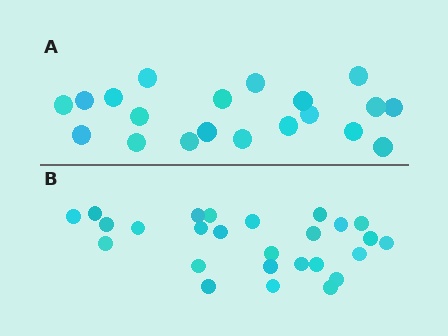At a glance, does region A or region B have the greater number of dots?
Region B (the bottom region) has more dots.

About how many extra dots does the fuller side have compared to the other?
Region B has about 6 more dots than region A.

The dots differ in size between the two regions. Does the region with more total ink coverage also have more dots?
No. Region A has more total ink coverage because its dots are larger, but region B actually contains more individual dots. Total area can be misleading — the number of items is what matters here.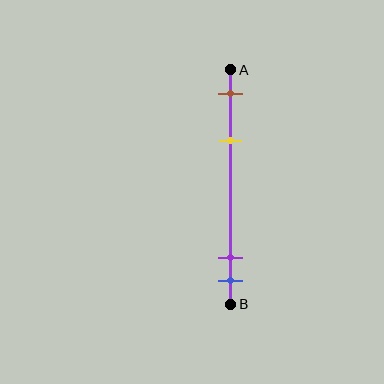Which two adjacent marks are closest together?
The purple and blue marks are the closest adjacent pair.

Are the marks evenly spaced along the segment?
No, the marks are not evenly spaced.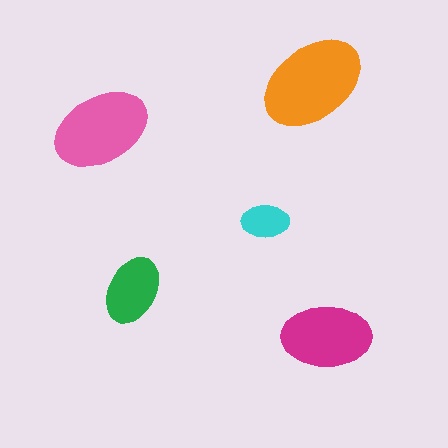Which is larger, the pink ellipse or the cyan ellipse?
The pink one.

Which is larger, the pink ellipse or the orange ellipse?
The orange one.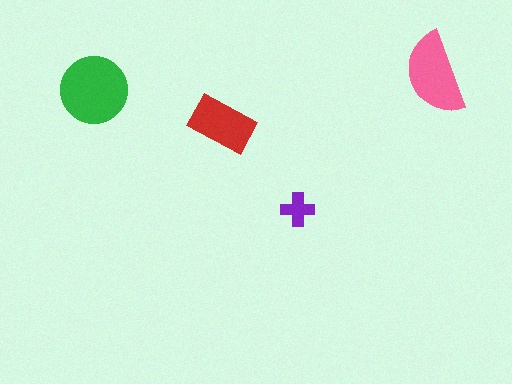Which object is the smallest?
The purple cross.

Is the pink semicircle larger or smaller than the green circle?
Smaller.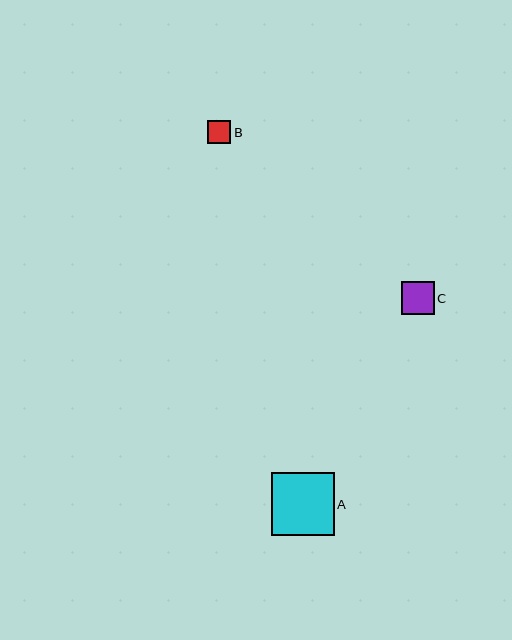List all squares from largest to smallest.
From largest to smallest: A, C, B.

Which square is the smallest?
Square B is the smallest with a size of approximately 23 pixels.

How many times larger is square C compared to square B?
Square C is approximately 1.4 times the size of square B.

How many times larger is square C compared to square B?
Square C is approximately 1.4 times the size of square B.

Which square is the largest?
Square A is the largest with a size of approximately 63 pixels.